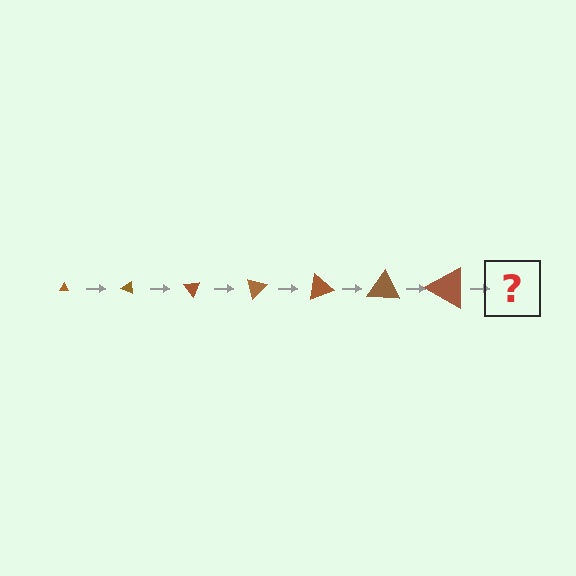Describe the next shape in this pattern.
It should be a triangle, larger than the previous one and rotated 175 degrees from the start.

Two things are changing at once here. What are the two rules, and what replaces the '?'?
The two rules are that the triangle grows larger each step and it rotates 25 degrees each step. The '?' should be a triangle, larger than the previous one and rotated 175 degrees from the start.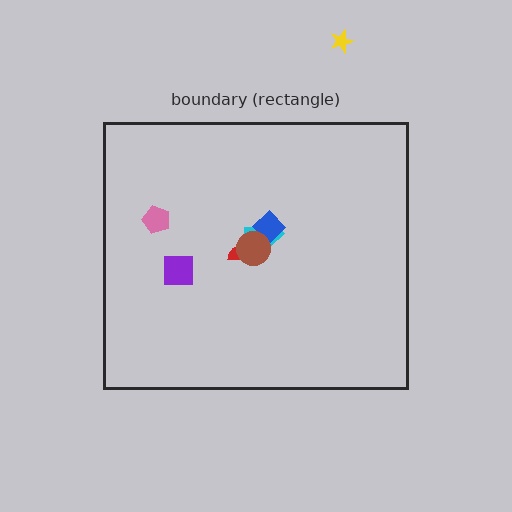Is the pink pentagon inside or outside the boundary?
Inside.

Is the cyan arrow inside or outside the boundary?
Inside.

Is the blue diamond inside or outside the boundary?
Inside.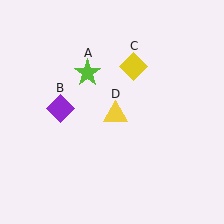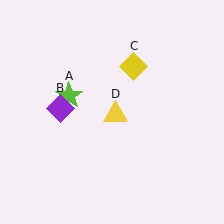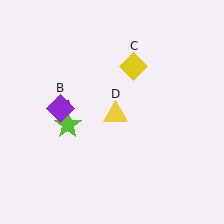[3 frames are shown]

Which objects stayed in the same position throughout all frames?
Purple diamond (object B) and yellow diamond (object C) and yellow triangle (object D) remained stationary.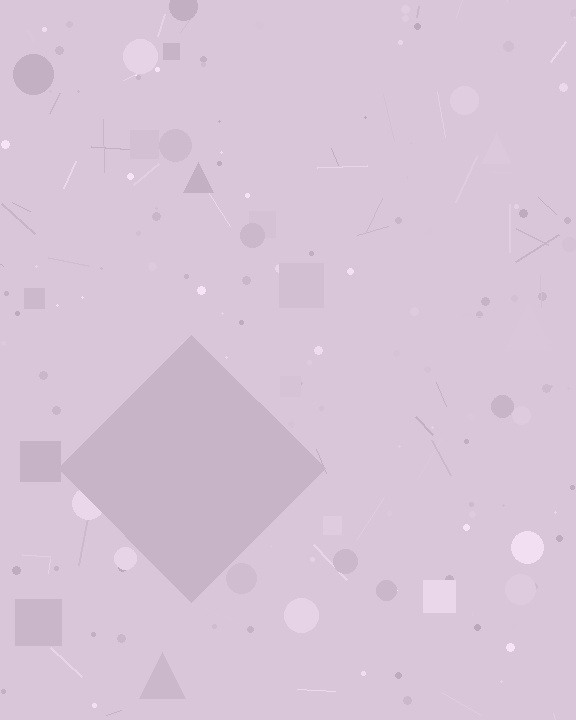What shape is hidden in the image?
A diamond is hidden in the image.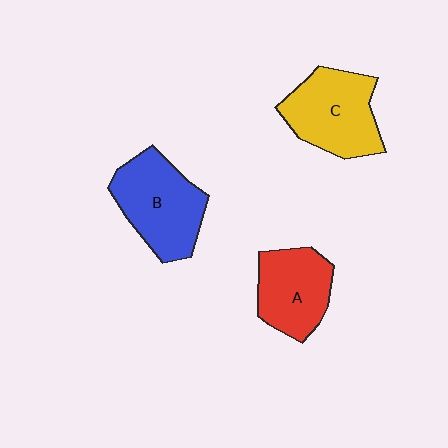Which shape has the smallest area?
Shape A (red).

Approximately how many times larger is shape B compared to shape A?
Approximately 1.2 times.